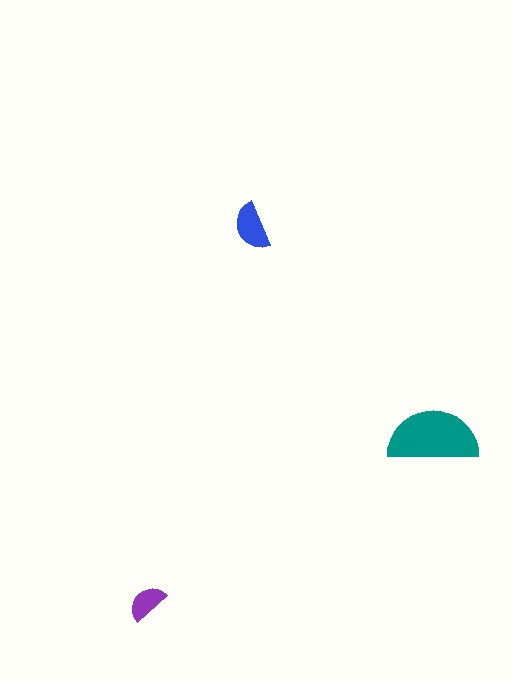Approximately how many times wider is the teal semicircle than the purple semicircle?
About 2.5 times wider.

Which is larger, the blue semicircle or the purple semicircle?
The blue one.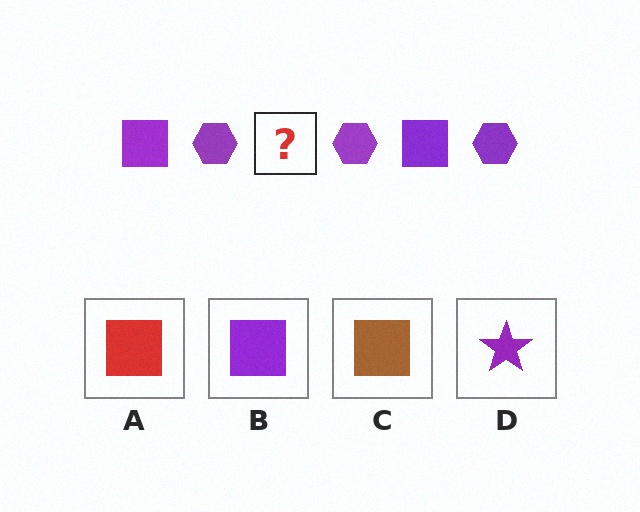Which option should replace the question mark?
Option B.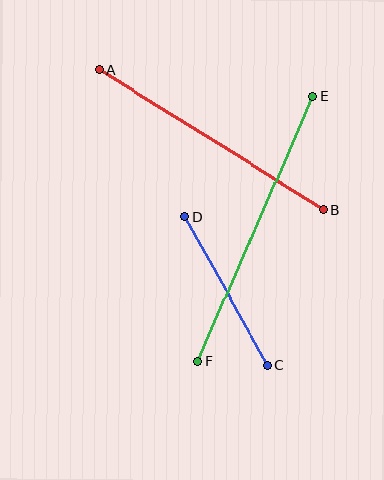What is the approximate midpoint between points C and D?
The midpoint is at approximately (226, 291) pixels.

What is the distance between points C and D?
The distance is approximately 169 pixels.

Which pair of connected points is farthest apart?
Points E and F are farthest apart.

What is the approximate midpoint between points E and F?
The midpoint is at approximately (255, 229) pixels.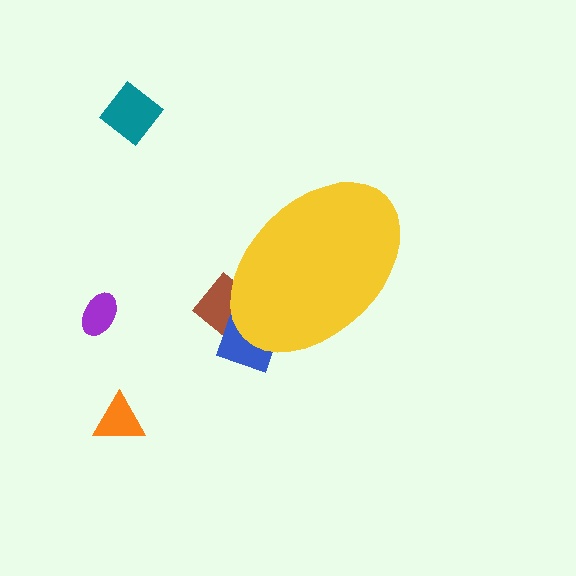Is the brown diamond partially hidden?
Yes, the brown diamond is partially hidden behind the yellow ellipse.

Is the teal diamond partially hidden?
No, the teal diamond is fully visible.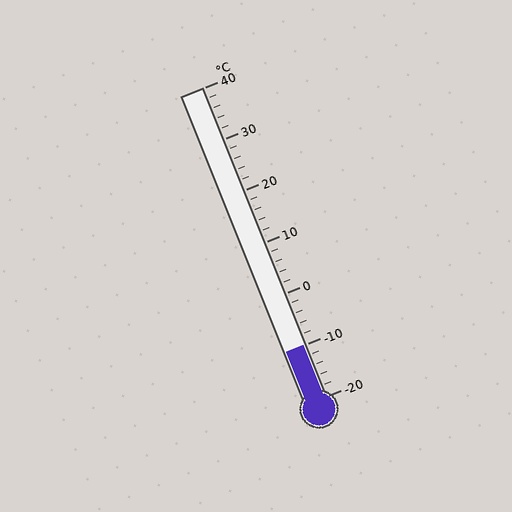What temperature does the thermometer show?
The thermometer shows approximately -10°C.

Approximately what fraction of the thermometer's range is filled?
The thermometer is filled to approximately 15% of its range.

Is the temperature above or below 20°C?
The temperature is below 20°C.